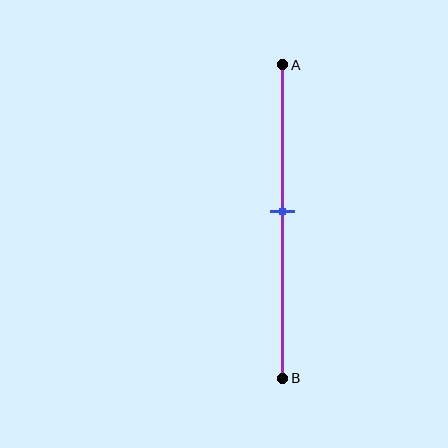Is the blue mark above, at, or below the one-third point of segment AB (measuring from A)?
The blue mark is below the one-third point of segment AB.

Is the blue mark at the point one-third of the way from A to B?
No, the mark is at about 45% from A, not at the 33% one-third point.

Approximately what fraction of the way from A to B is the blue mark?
The blue mark is approximately 45% of the way from A to B.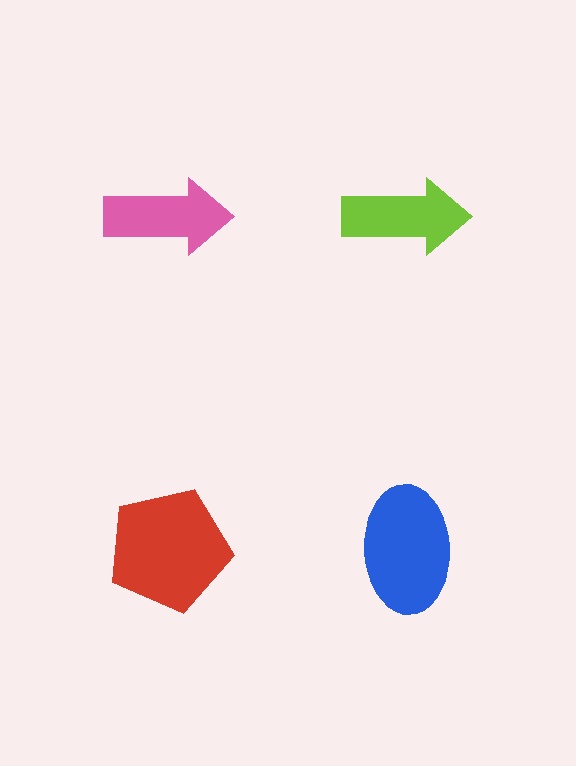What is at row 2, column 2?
A blue ellipse.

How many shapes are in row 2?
2 shapes.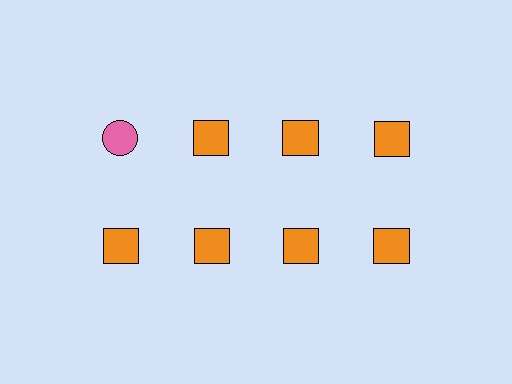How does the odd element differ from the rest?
It differs in both color (pink instead of orange) and shape (circle instead of square).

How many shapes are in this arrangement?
There are 8 shapes arranged in a grid pattern.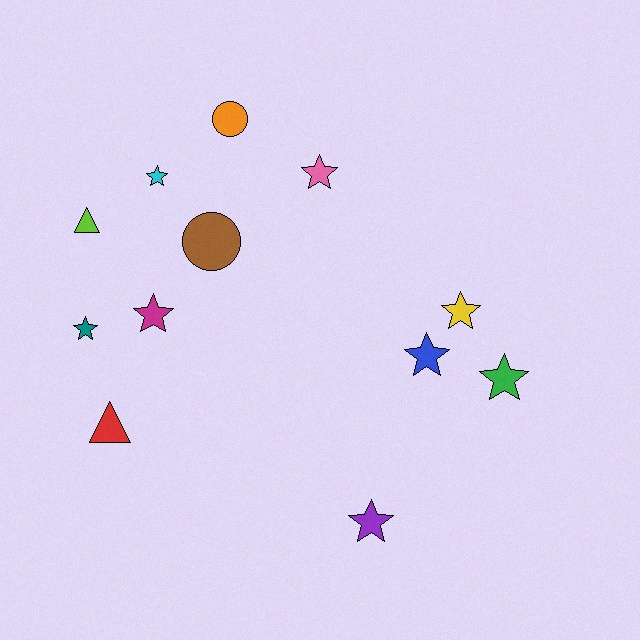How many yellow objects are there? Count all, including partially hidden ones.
There is 1 yellow object.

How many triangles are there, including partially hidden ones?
There are 2 triangles.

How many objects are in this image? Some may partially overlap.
There are 12 objects.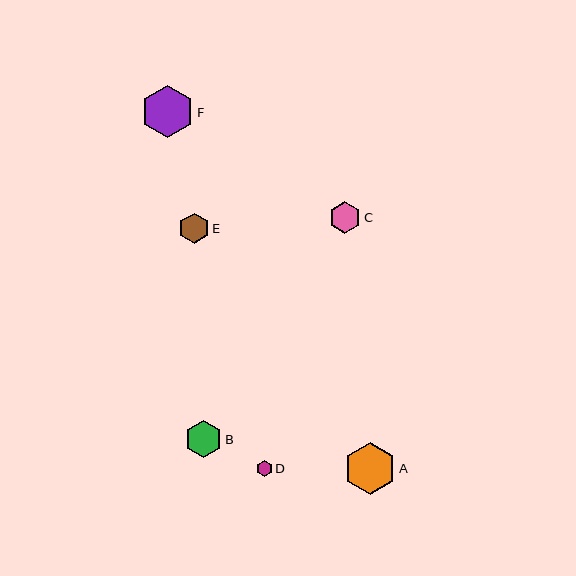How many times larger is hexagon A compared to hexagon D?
Hexagon A is approximately 3.4 times the size of hexagon D.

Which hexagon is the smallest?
Hexagon D is the smallest with a size of approximately 15 pixels.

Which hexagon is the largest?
Hexagon F is the largest with a size of approximately 53 pixels.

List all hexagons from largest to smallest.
From largest to smallest: F, A, B, C, E, D.